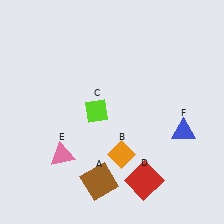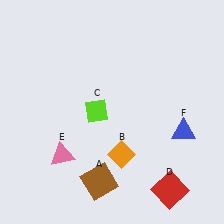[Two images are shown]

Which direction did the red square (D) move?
The red square (D) moved right.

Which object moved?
The red square (D) moved right.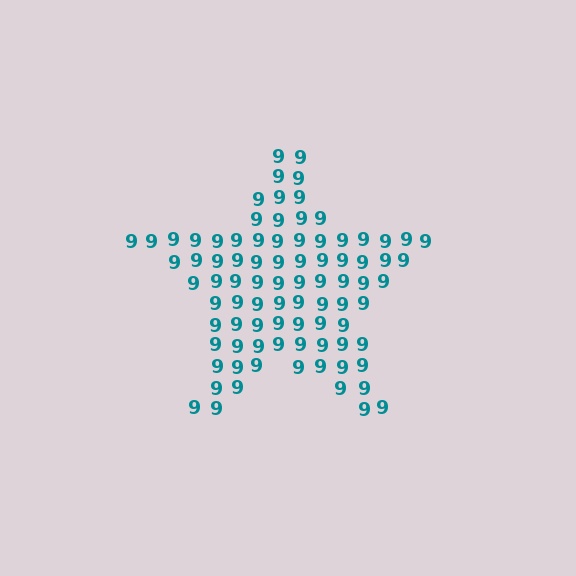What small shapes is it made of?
It is made of small digit 9's.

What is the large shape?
The large shape is a star.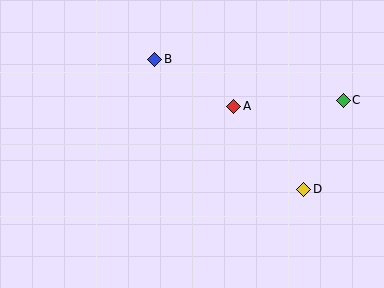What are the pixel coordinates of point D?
Point D is at (304, 189).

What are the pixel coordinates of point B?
Point B is at (155, 59).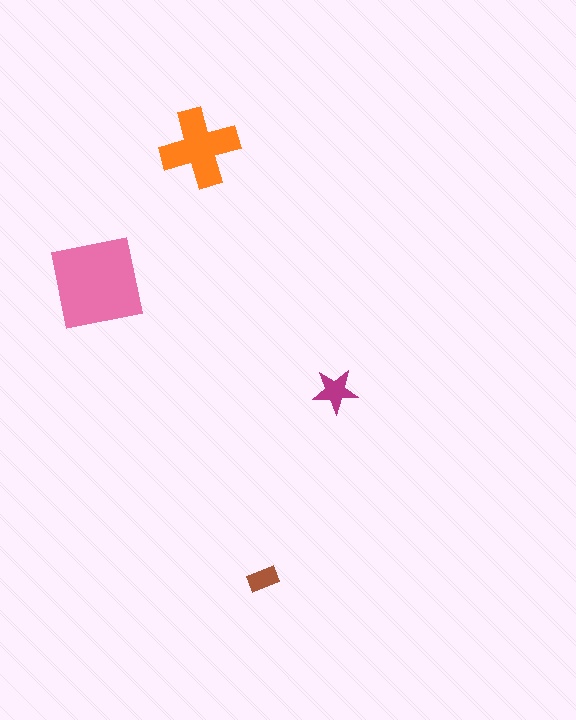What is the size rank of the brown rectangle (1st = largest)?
4th.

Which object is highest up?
The orange cross is topmost.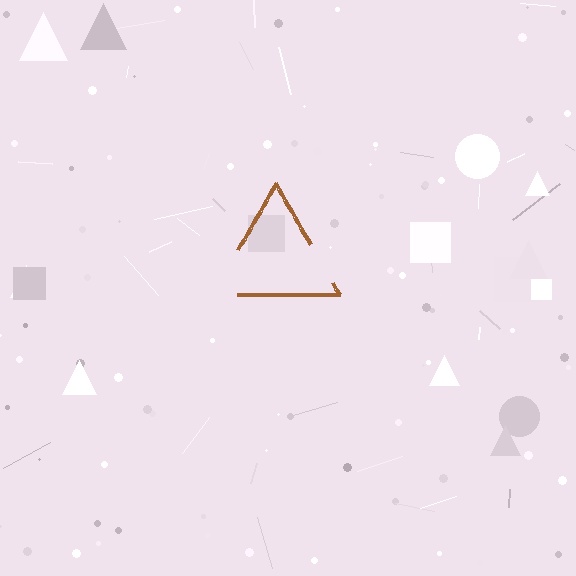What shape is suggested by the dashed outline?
The dashed outline suggests a triangle.